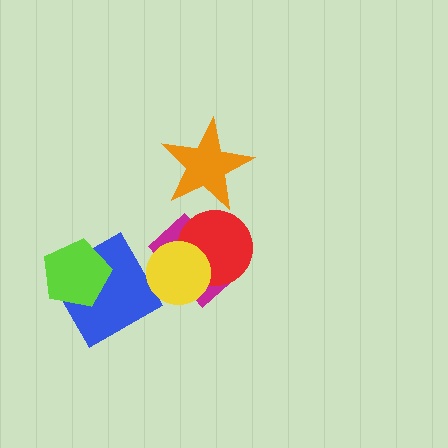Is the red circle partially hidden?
Yes, it is partially covered by another shape.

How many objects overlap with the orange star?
0 objects overlap with the orange star.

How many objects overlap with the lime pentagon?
1 object overlaps with the lime pentagon.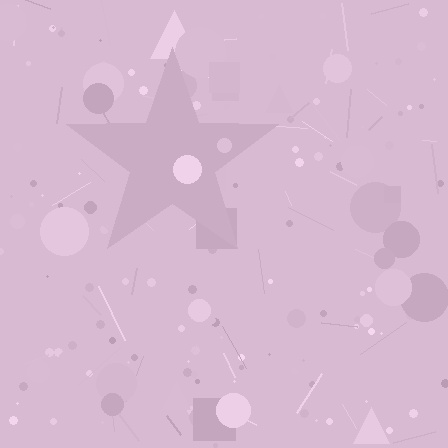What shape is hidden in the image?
A star is hidden in the image.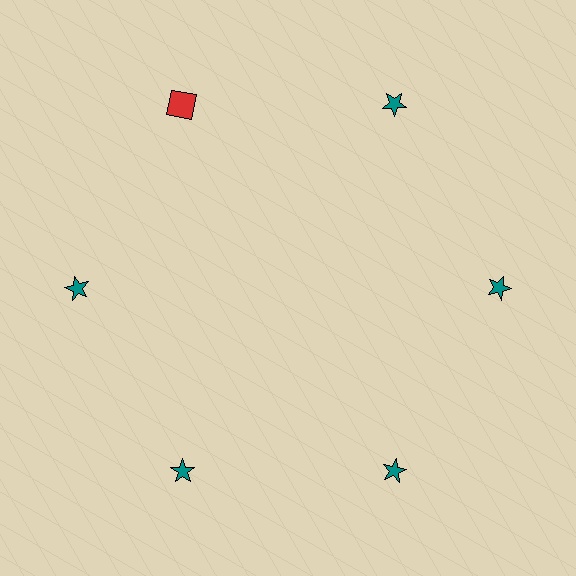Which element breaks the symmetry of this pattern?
The red square at roughly the 11 o'clock position breaks the symmetry. All other shapes are teal stars.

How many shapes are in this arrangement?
There are 6 shapes arranged in a ring pattern.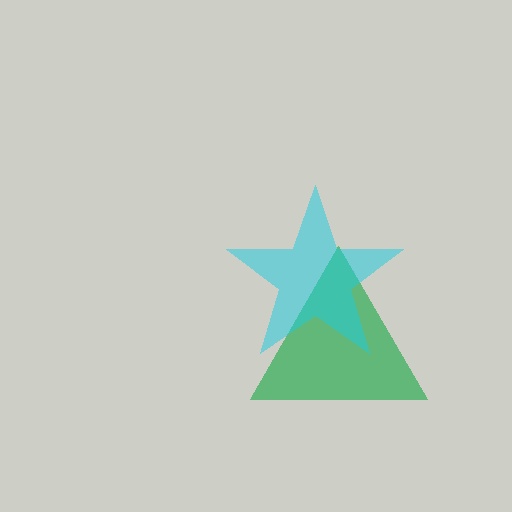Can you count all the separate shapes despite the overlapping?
Yes, there are 2 separate shapes.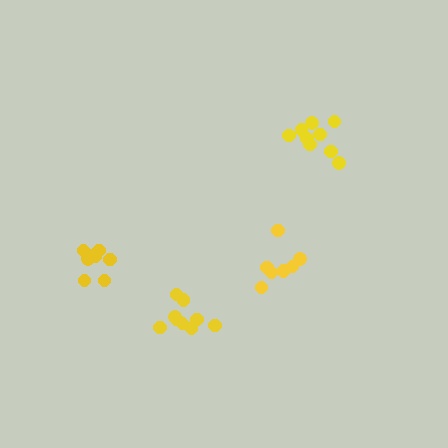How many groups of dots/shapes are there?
There are 4 groups.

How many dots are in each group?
Group 1: 8 dots, Group 2: 9 dots, Group 3: 7 dots, Group 4: 9 dots (33 total).